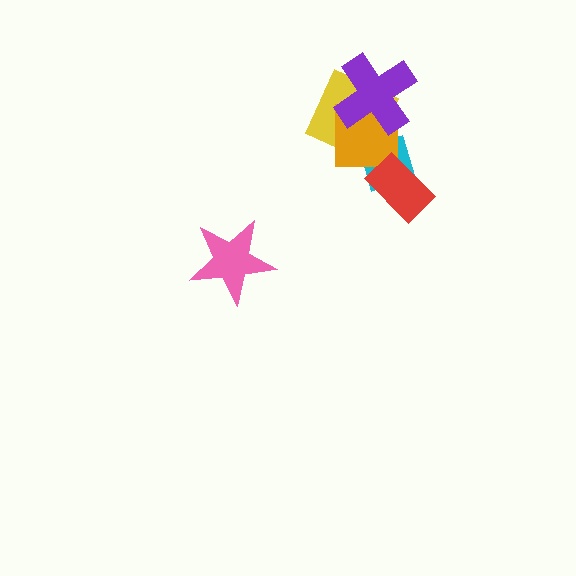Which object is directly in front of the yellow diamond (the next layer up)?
The orange square is directly in front of the yellow diamond.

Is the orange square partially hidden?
Yes, it is partially covered by another shape.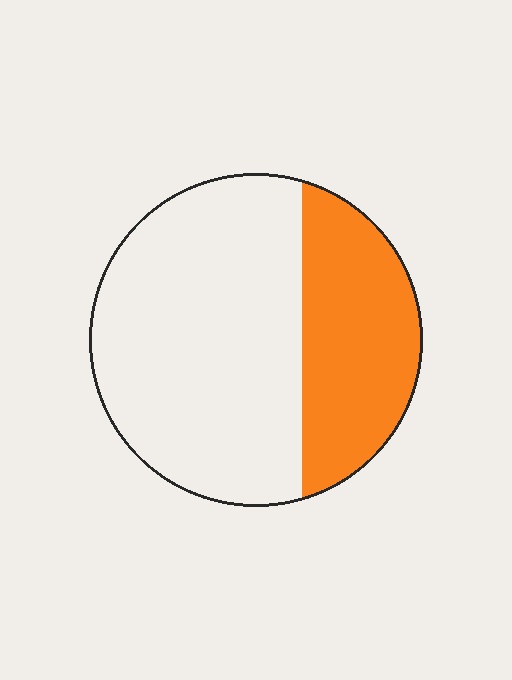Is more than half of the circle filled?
No.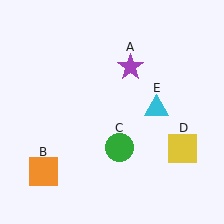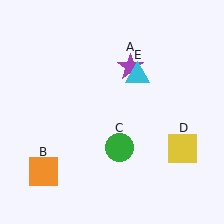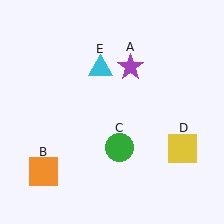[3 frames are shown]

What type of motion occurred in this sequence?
The cyan triangle (object E) rotated counterclockwise around the center of the scene.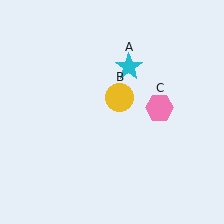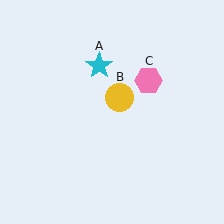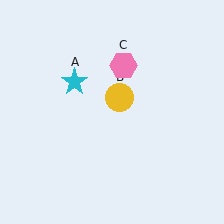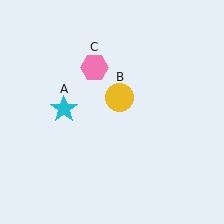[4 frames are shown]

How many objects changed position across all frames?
2 objects changed position: cyan star (object A), pink hexagon (object C).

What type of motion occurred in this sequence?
The cyan star (object A), pink hexagon (object C) rotated counterclockwise around the center of the scene.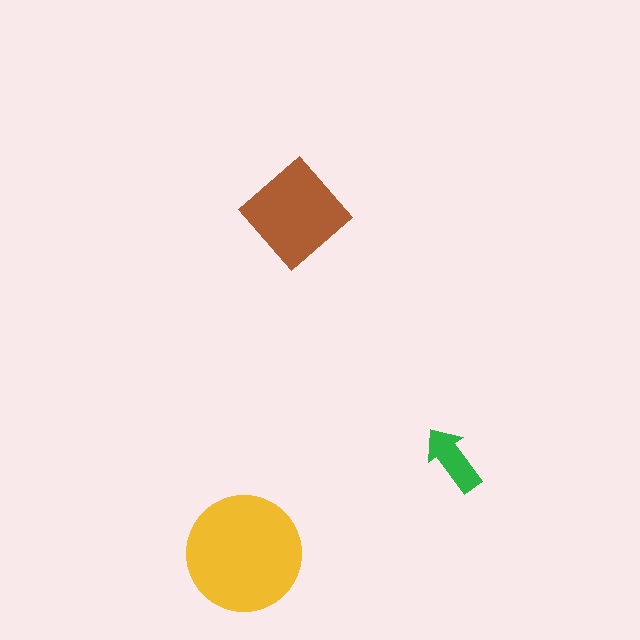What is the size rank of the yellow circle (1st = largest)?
1st.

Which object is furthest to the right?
The green arrow is rightmost.